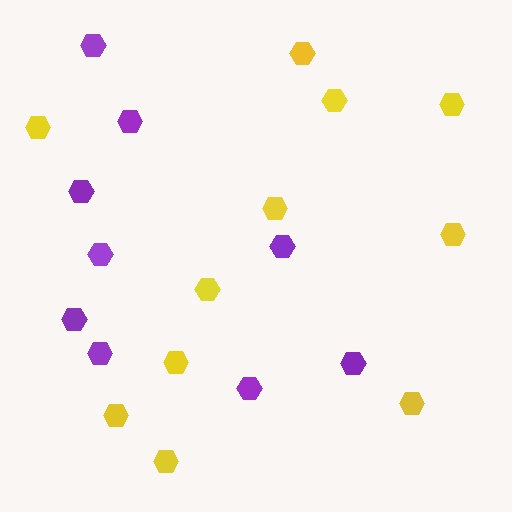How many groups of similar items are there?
There are 2 groups: one group of purple hexagons (9) and one group of yellow hexagons (11).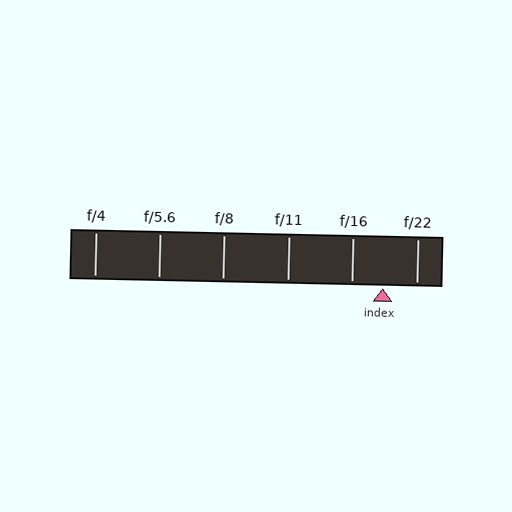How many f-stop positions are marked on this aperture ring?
There are 6 f-stop positions marked.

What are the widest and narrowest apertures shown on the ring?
The widest aperture shown is f/4 and the narrowest is f/22.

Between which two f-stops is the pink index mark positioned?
The index mark is between f/16 and f/22.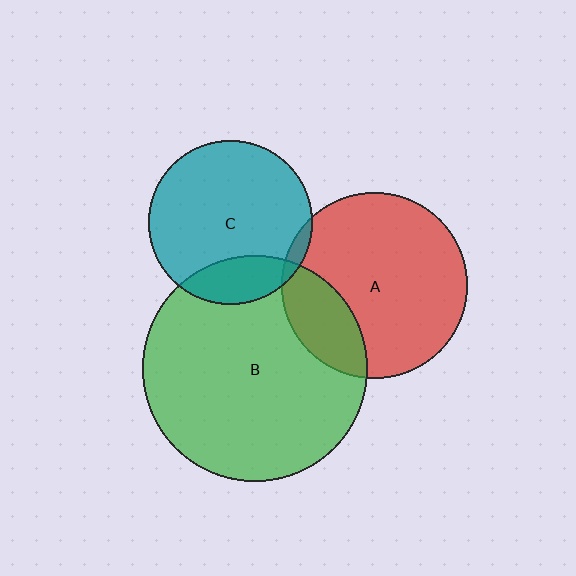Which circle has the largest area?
Circle B (green).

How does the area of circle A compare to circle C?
Approximately 1.3 times.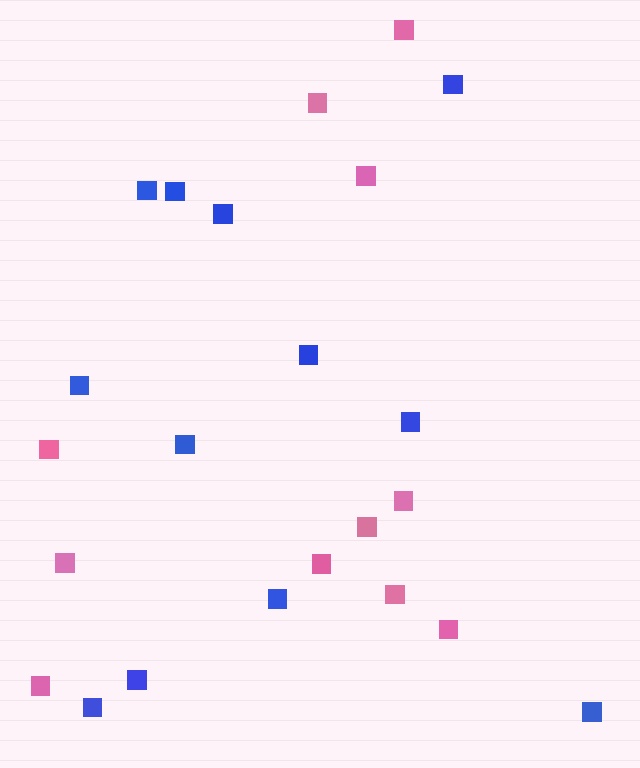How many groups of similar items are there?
There are 2 groups: one group of blue squares (12) and one group of pink squares (11).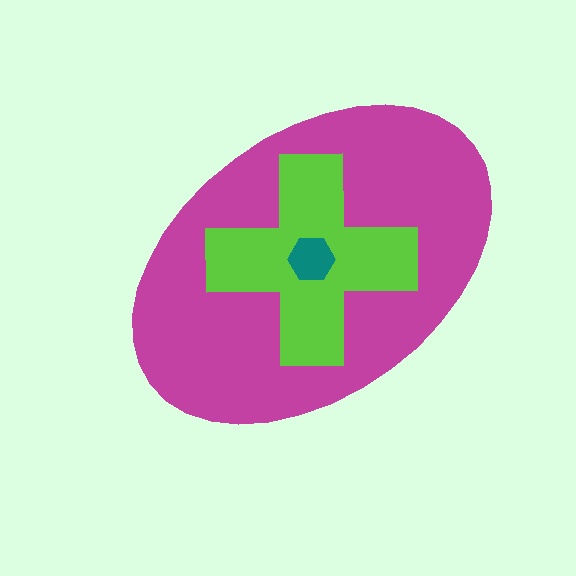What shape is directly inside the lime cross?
The teal hexagon.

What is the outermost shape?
The magenta ellipse.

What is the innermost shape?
The teal hexagon.